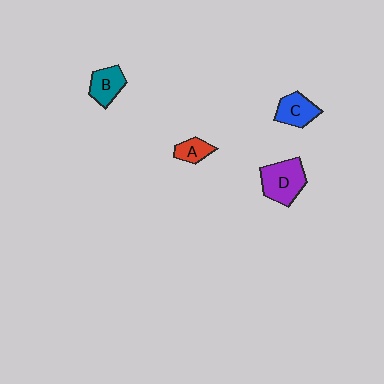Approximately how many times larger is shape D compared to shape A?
Approximately 2.2 times.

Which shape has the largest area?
Shape D (purple).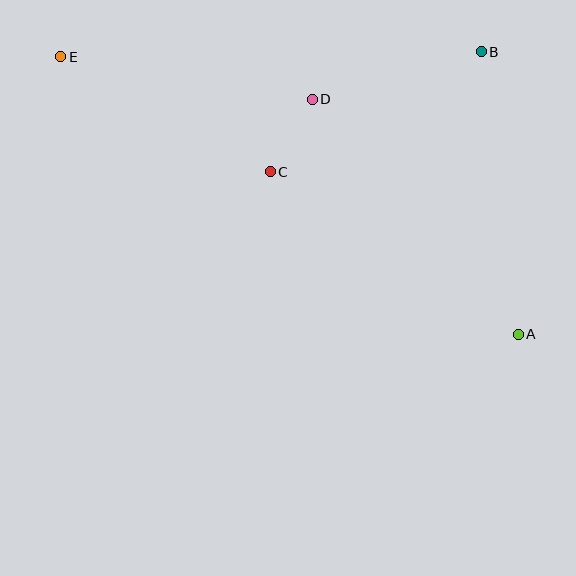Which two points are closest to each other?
Points C and D are closest to each other.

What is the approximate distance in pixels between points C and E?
The distance between C and E is approximately 239 pixels.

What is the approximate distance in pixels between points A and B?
The distance between A and B is approximately 284 pixels.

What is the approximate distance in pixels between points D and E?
The distance between D and E is approximately 255 pixels.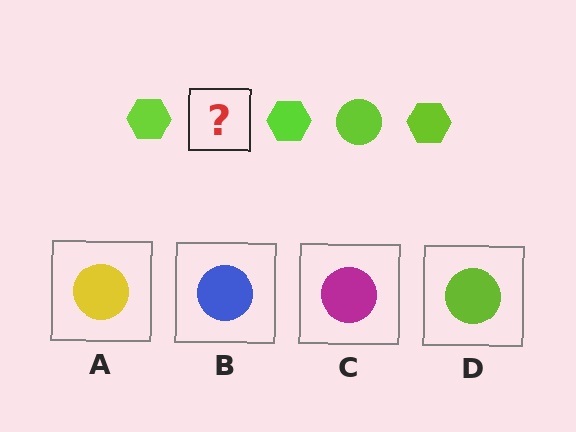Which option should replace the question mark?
Option D.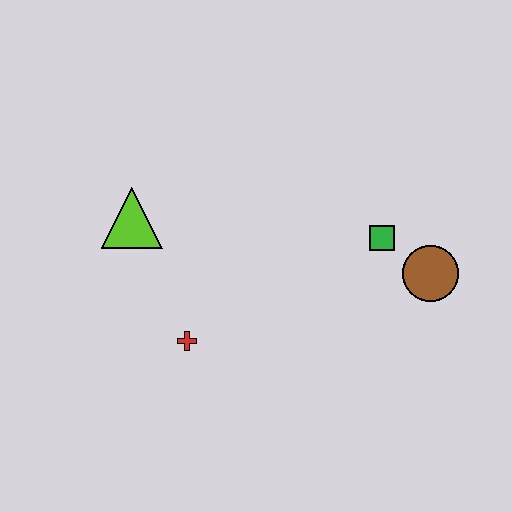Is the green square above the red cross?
Yes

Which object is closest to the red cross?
The lime triangle is closest to the red cross.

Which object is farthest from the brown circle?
The lime triangle is farthest from the brown circle.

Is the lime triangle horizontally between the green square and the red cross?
No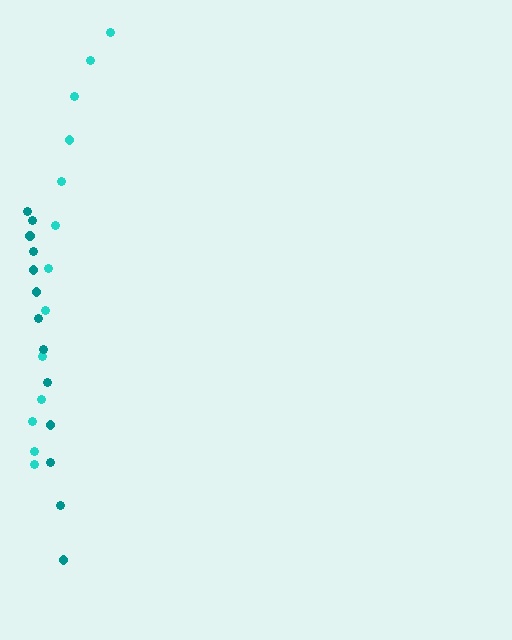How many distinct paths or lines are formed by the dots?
There are 2 distinct paths.